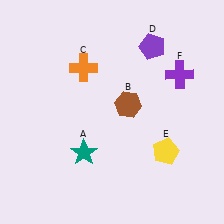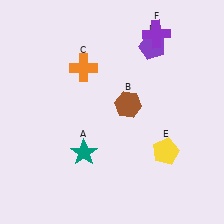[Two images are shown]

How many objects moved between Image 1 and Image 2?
1 object moved between the two images.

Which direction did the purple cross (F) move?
The purple cross (F) moved up.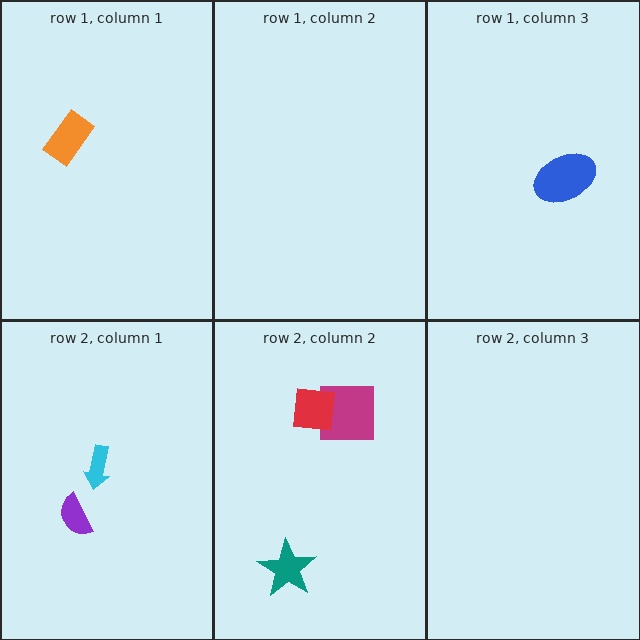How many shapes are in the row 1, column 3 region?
1.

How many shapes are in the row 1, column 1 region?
1.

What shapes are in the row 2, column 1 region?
The cyan arrow, the purple semicircle.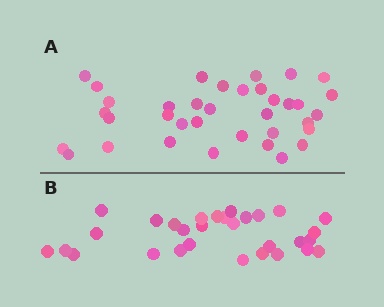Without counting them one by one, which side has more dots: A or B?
Region A (the top region) has more dots.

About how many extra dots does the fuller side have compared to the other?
Region A has about 6 more dots than region B.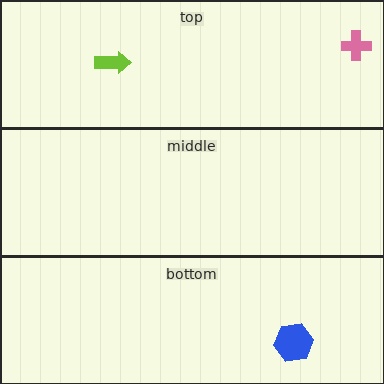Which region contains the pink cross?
The top region.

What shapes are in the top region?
The pink cross, the lime arrow.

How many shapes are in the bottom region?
1.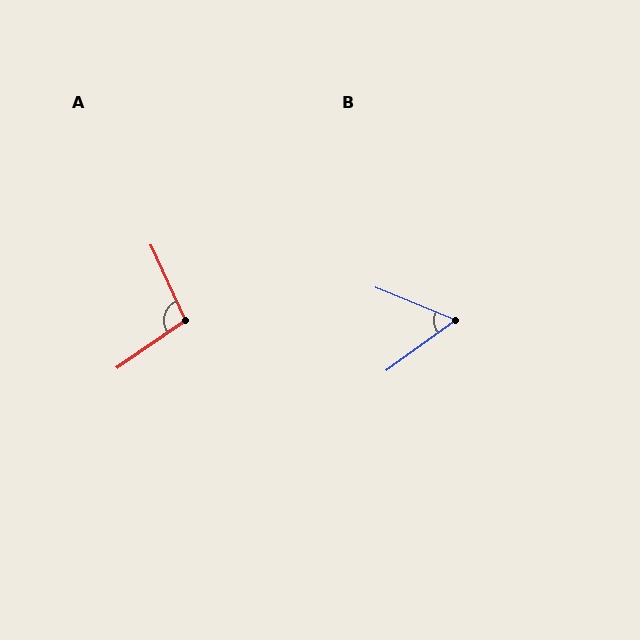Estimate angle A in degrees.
Approximately 101 degrees.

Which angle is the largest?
A, at approximately 101 degrees.